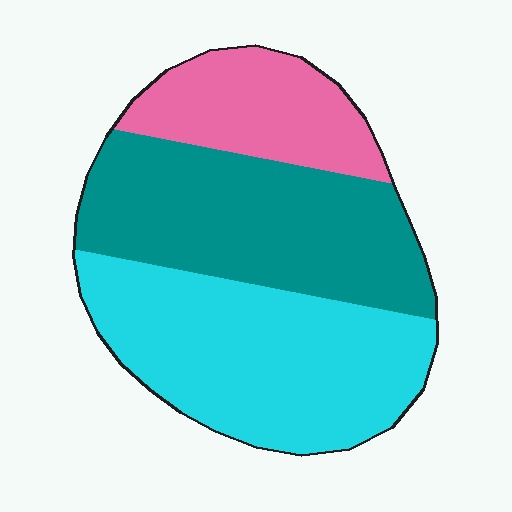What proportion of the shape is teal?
Teal takes up between a quarter and a half of the shape.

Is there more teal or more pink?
Teal.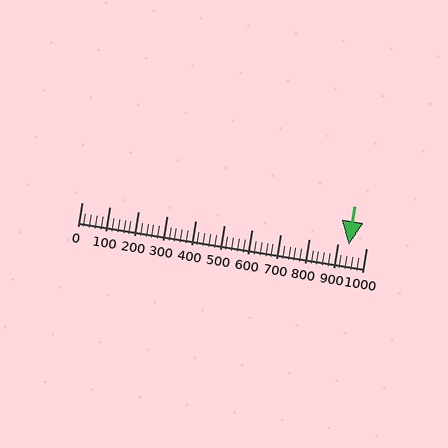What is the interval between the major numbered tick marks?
The major tick marks are spaced 100 units apart.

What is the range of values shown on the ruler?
The ruler shows values from 0 to 1000.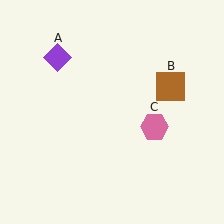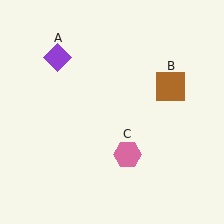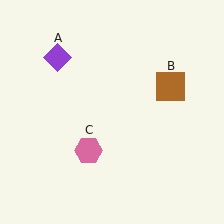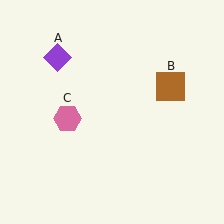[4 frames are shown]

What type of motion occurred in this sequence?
The pink hexagon (object C) rotated clockwise around the center of the scene.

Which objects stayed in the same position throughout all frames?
Purple diamond (object A) and brown square (object B) remained stationary.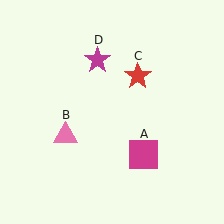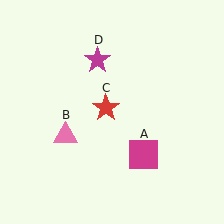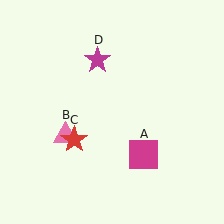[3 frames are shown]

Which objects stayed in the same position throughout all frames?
Magenta square (object A) and pink triangle (object B) and magenta star (object D) remained stationary.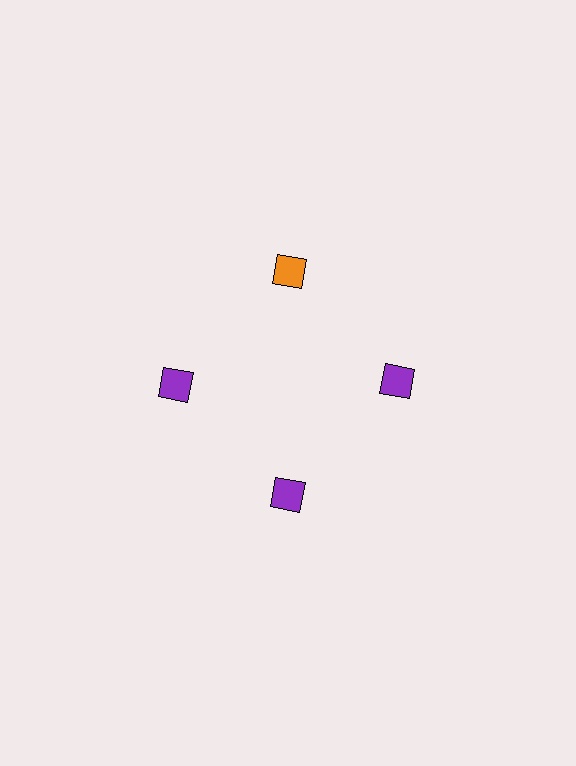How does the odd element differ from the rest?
It has a different color: orange instead of purple.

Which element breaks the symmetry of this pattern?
The orange diamond at roughly the 12 o'clock position breaks the symmetry. All other shapes are purple diamonds.